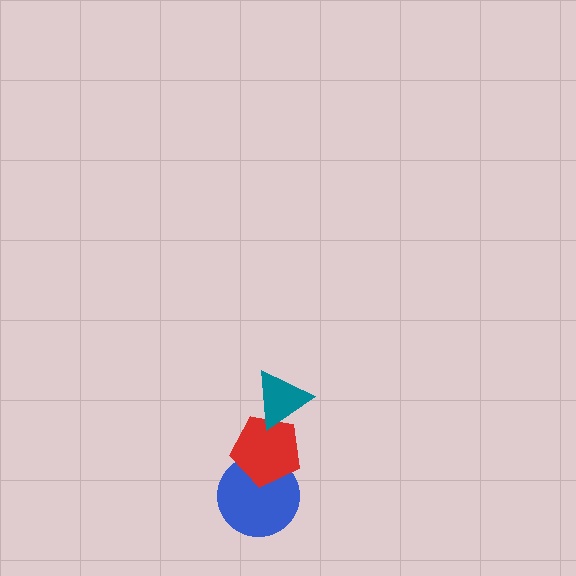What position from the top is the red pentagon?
The red pentagon is 2nd from the top.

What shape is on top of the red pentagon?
The teal triangle is on top of the red pentagon.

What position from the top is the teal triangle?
The teal triangle is 1st from the top.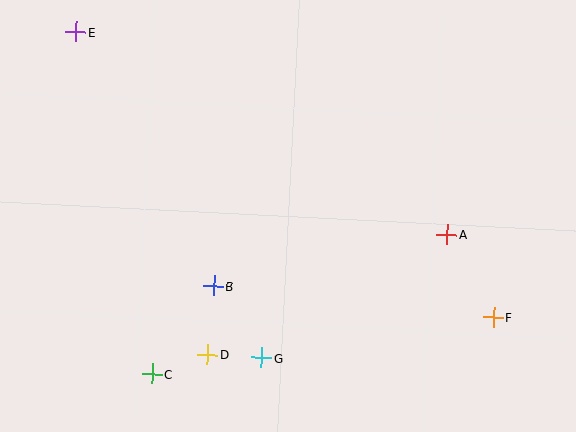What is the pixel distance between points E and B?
The distance between E and B is 289 pixels.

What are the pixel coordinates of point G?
Point G is at (262, 358).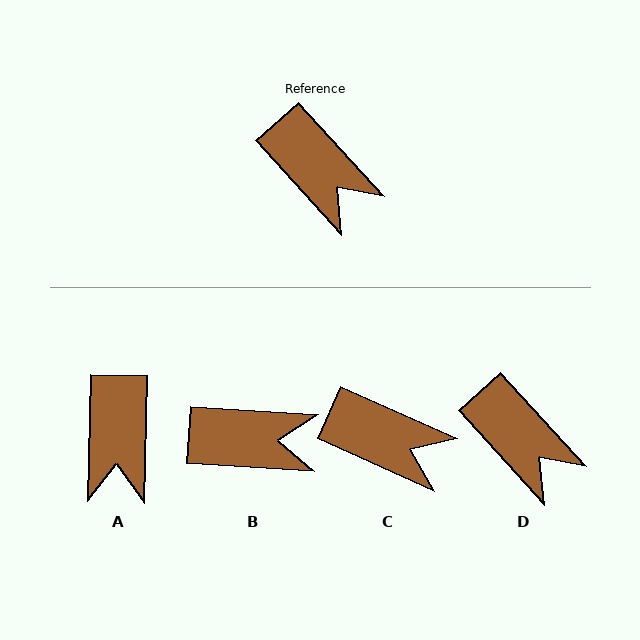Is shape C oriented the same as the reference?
No, it is off by about 23 degrees.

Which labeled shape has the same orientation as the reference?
D.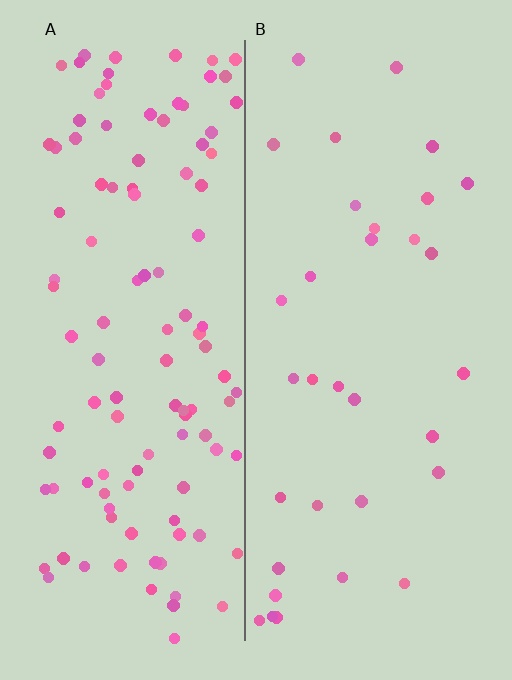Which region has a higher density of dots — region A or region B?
A (the left).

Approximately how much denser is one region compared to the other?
Approximately 3.3× — region A over region B.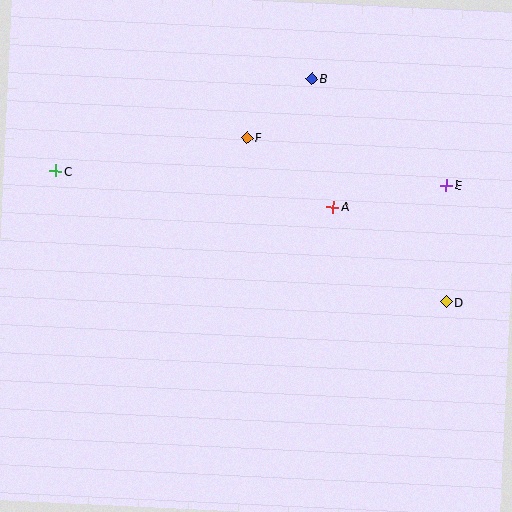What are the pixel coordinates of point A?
Point A is at (333, 207).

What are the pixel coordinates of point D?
Point D is at (446, 302).